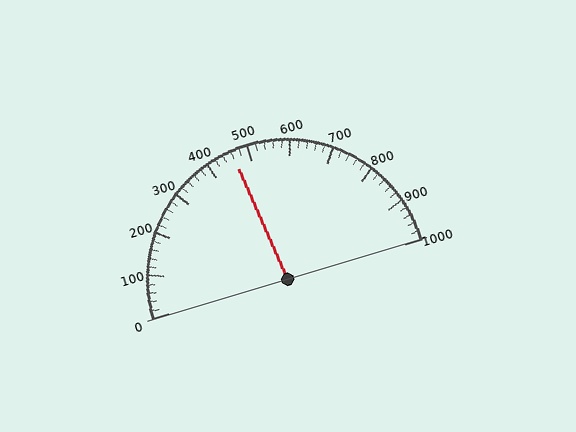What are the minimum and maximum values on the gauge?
The gauge ranges from 0 to 1000.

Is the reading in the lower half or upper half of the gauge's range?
The reading is in the lower half of the range (0 to 1000).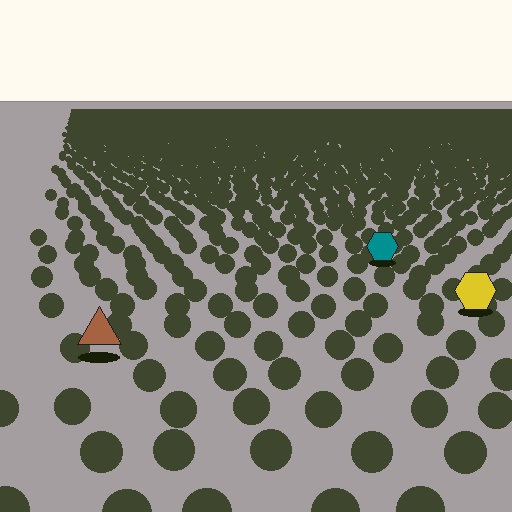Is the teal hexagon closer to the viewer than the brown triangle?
No. The brown triangle is closer — you can tell from the texture gradient: the ground texture is coarser near it.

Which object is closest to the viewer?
The brown triangle is closest. The texture marks near it are larger and more spread out.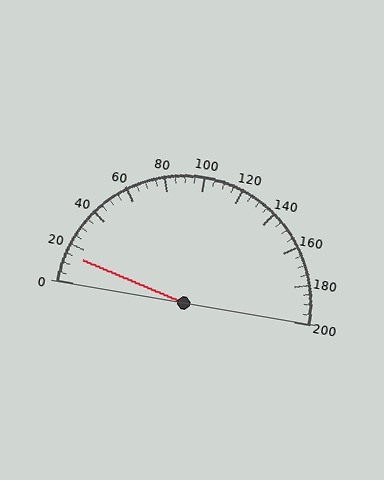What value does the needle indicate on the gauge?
The needle indicates approximately 15.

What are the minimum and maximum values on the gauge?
The gauge ranges from 0 to 200.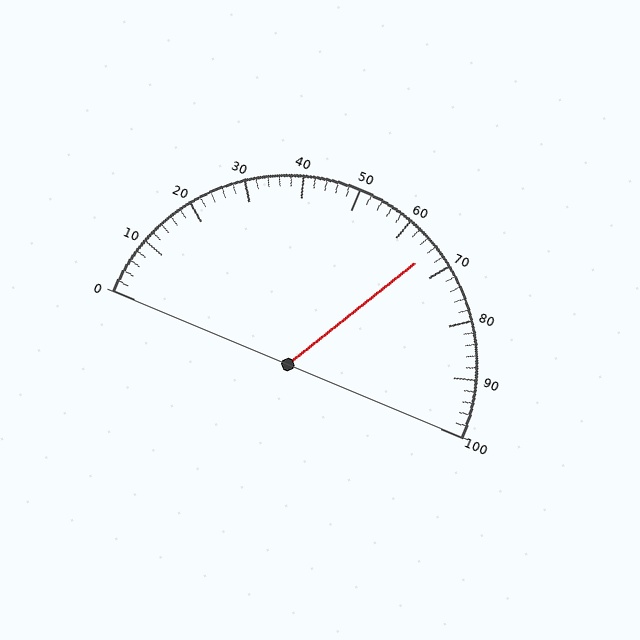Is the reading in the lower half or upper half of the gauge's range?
The reading is in the upper half of the range (0 to 100).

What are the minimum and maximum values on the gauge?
The gauge ranges from 0 to 100.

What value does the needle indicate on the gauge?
The needle indicates approximately 66.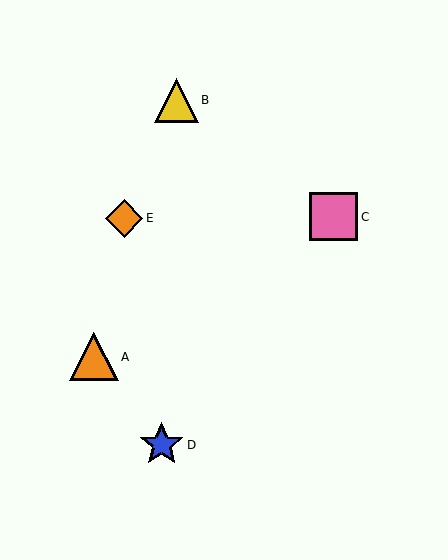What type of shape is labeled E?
Shape E is an orange diamond.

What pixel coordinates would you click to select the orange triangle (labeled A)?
Click at (94, 357) to select the orange triangle A.